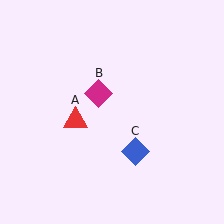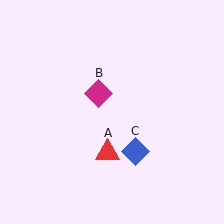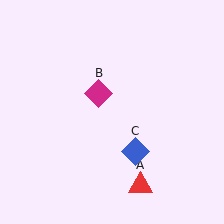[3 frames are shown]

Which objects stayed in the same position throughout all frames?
Magenta diamond (object B) and blue diamond (object C) remained stationary.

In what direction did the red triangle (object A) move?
The red triangle (object A) moved down and to the right.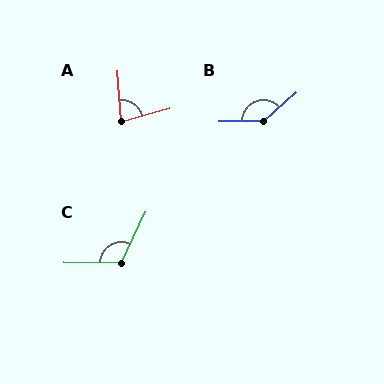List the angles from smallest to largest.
A (79°), C (115°), B (138°).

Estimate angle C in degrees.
Approximately 115 degrees.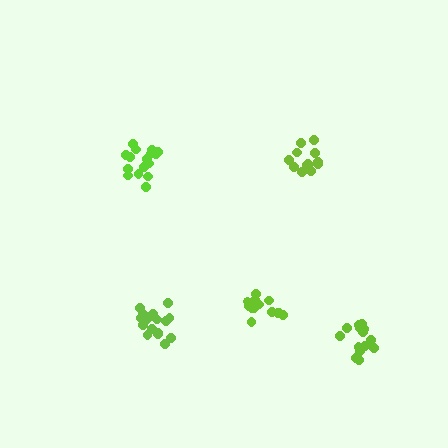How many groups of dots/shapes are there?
There are 5 groups.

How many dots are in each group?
Group 1: 14 dots, Group 2: 16 dots, Group 3: 12 dots, Group 4: 16 dots, Group 5: 13 dots (71 total).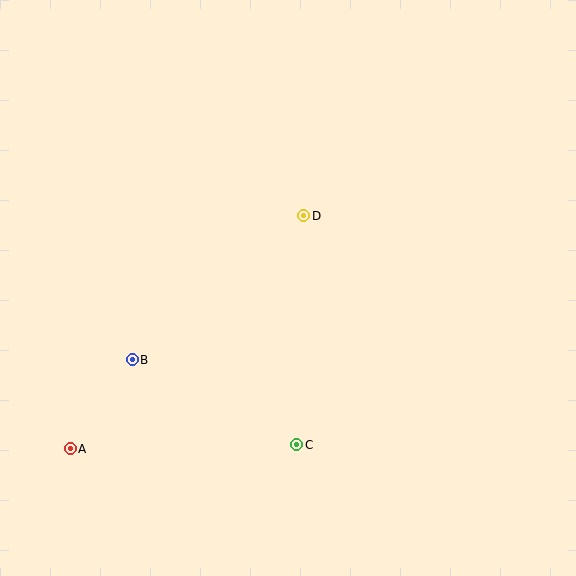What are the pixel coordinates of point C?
Point C is at (297, 445).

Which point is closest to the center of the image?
Point D at (304, 216) is closest to the center.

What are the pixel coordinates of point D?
Point D is at (304, 216).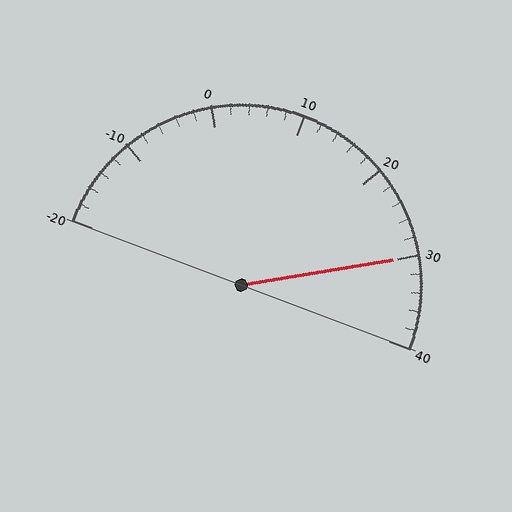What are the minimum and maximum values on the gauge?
The gauge ranges from -20 to 40.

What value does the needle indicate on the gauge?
The needle indicates approximately 30.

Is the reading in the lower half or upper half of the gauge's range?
The reading is in the upper half of the range (-20 to 40).